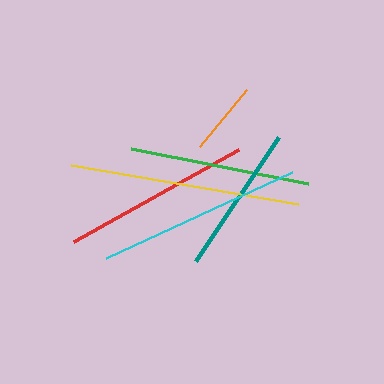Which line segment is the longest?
The yellow line is the longest at approximately 231 pixels.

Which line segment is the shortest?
The orange line is the shortest at approximately 74 pixels.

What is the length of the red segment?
The red segment is approximately 189 pixels long.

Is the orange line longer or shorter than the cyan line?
The cyan line is longer than the orange line.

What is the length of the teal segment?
The teal segment is approximately 149 pixels long.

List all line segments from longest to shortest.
From longest to shortest: yellow, cyan, red, green, teal, orange.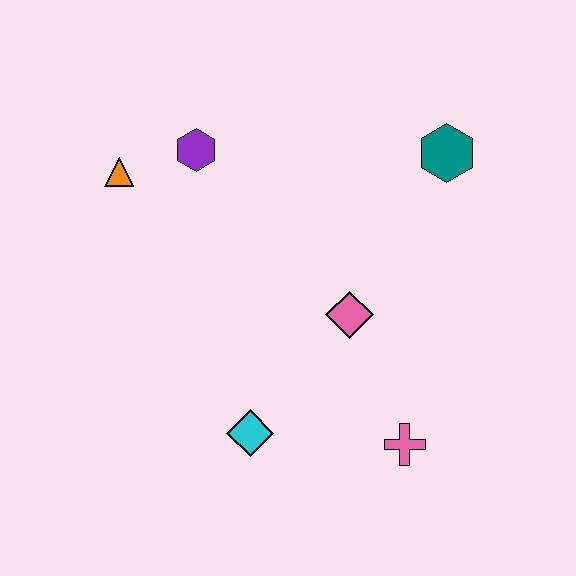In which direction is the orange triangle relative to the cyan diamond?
The orange triangle is above the cyan diamond.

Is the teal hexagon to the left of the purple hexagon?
No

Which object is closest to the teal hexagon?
The pink diamond is closest to the teal hexagon.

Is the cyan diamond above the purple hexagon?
No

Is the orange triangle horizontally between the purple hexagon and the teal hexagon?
No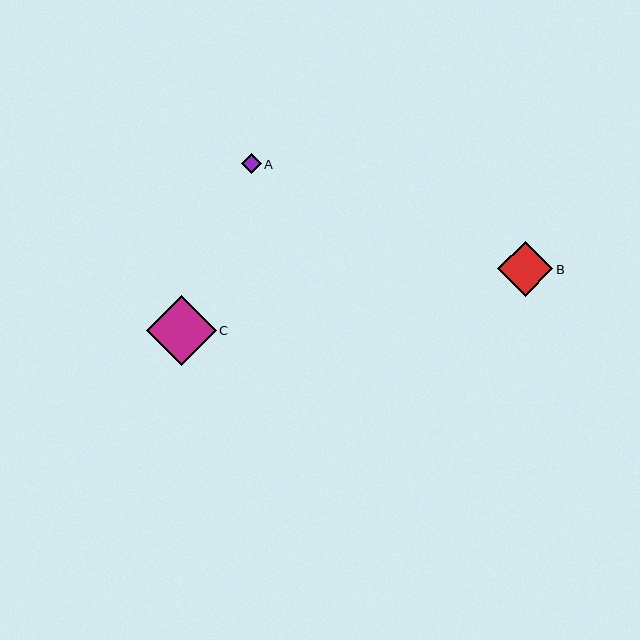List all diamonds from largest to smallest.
From largest to smallest: C, B, A.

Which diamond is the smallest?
Diamond A is the smallest with a size of approximately 20 pixels.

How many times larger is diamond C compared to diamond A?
Diamond C is approximately 3.5 times the size of diamond A.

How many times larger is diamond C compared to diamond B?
Diamond C is approximately 1.3 times the size of diamond B.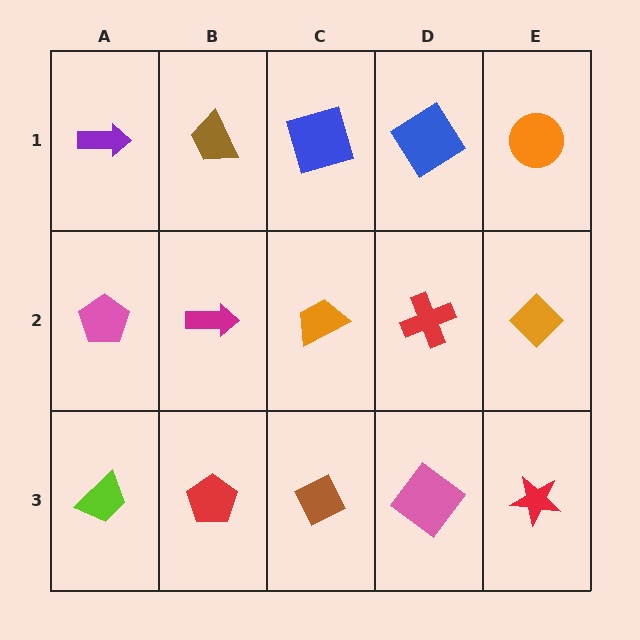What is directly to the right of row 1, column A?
A brown trapezoid.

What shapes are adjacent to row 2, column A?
A purple arrow (row 1, column A), a lime trapezoid (row 3, column A), a magenta arrow (row 2, column B).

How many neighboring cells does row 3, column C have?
3.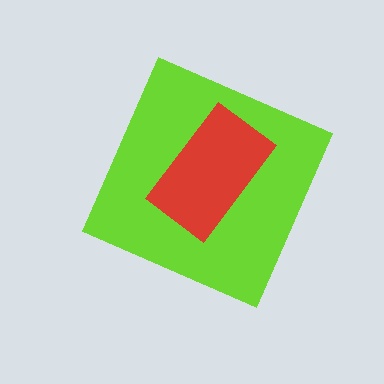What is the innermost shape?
The red rectangle.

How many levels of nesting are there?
2.